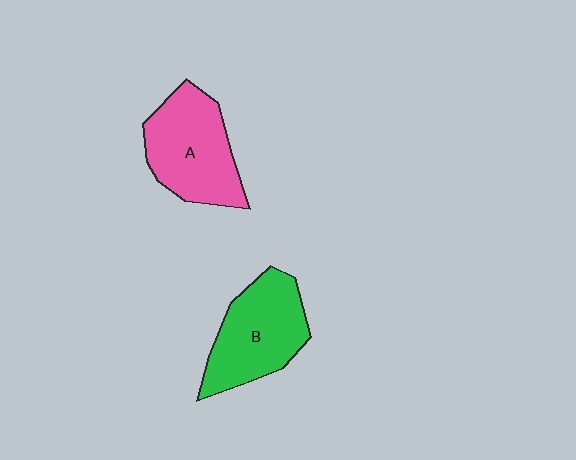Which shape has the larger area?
Shape A (pink).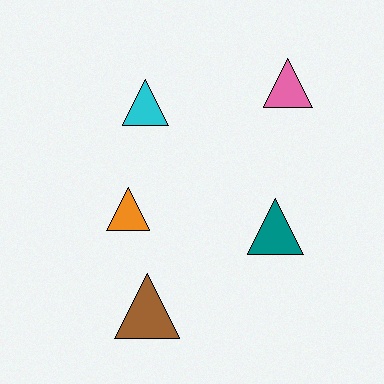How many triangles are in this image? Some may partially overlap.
There are 5 triangles.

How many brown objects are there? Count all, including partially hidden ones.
There is 1 brown object.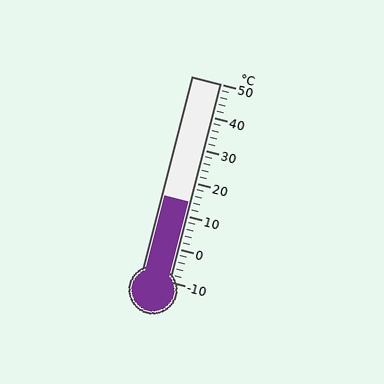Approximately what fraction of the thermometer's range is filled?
The thermometer is filled to approximately 40% of its range.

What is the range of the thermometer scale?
The thermometer scale ranges from -10°C to 50°C.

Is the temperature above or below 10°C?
The temperature is above 10°C.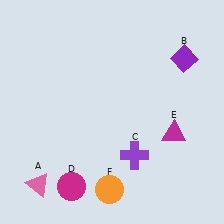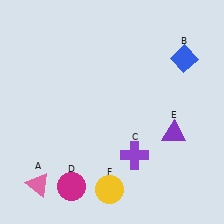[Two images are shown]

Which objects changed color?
B changed from purple to blue. E changed from magenta to purple. F changed from orange to yellow.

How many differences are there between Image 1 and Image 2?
There are 3 differences between the two images.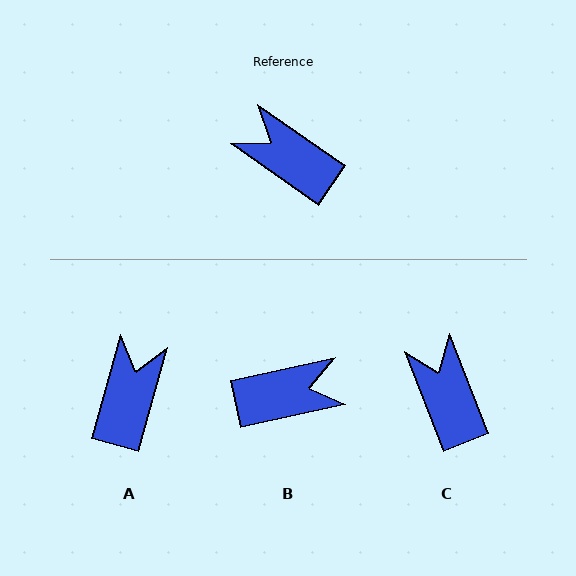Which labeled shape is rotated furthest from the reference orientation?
B, about 133 degrees away.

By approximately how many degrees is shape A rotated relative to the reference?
Approximately 71 degrees clockwise.